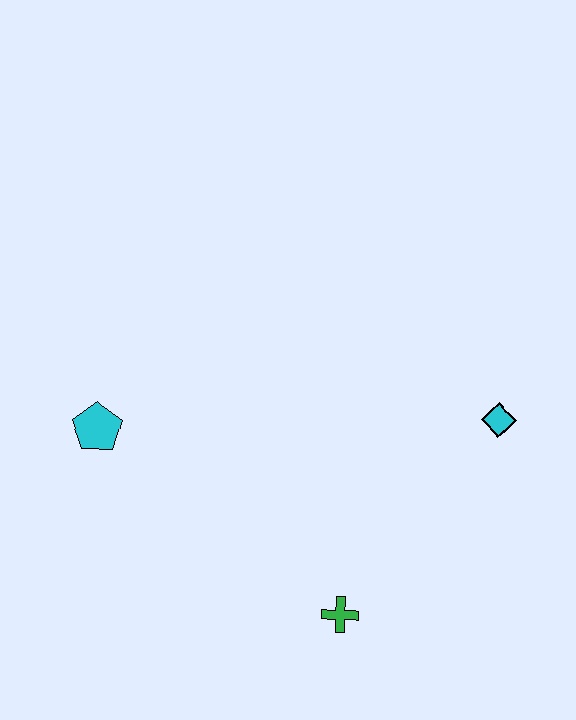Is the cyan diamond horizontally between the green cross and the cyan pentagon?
No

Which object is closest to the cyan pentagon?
The green cross is closest to the cyan pentagon.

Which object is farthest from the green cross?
The cyan pentagon is farthest from the green cross.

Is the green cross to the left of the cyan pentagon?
No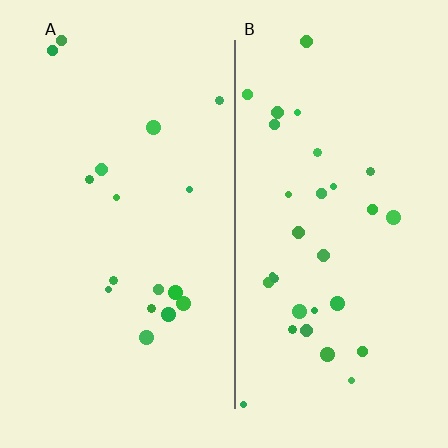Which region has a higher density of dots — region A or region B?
B (the right).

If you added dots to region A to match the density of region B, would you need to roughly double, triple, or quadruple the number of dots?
Approximately double.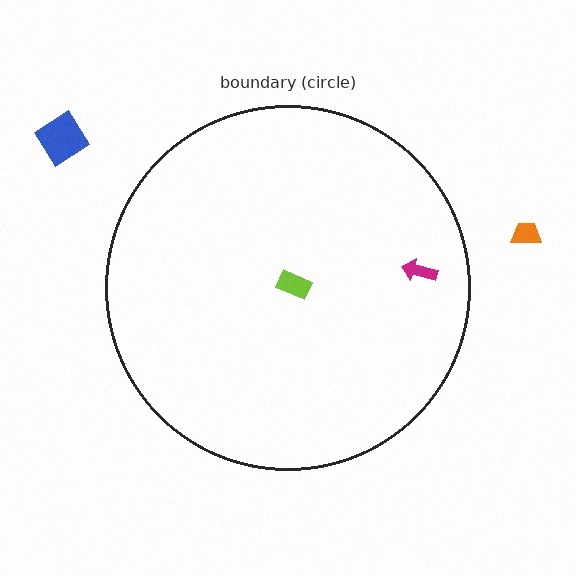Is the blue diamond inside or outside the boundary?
Outside.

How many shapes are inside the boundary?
2 inside, 2 outside.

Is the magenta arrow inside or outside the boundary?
Inside.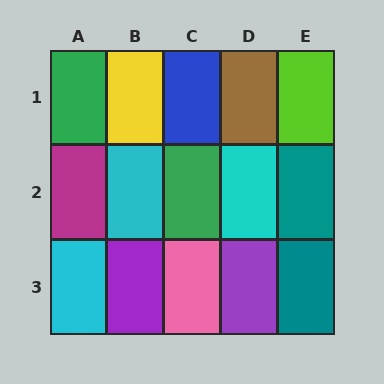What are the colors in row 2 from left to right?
Magenta, cyan, green, cyan, teal.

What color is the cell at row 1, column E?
Lime.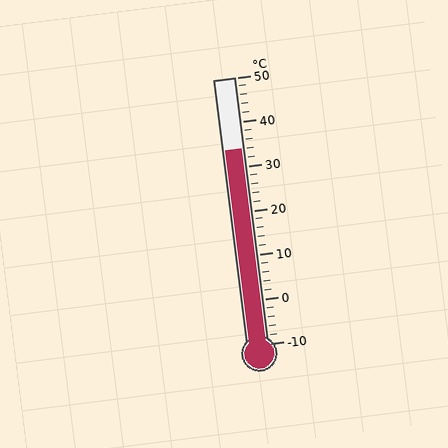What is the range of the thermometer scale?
The thermometer scale ranges from -10°C to 50°C.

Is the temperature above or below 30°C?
The temperature is above 30°C.